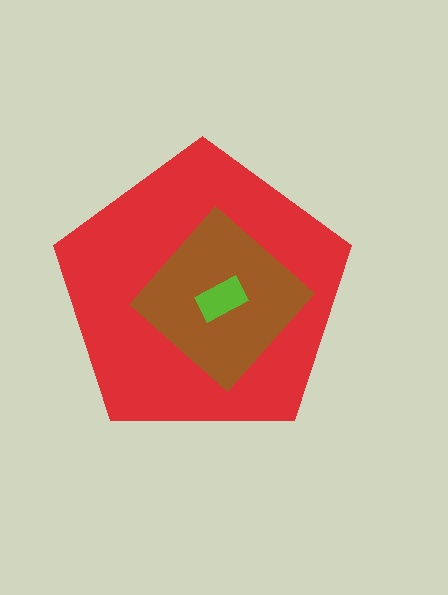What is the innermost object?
The lime rectangle.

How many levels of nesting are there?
3.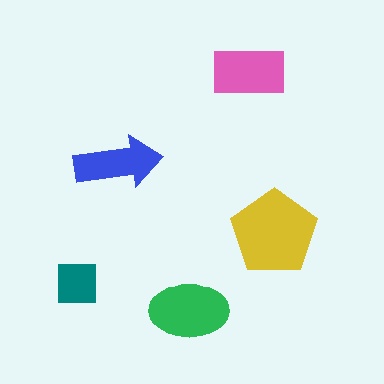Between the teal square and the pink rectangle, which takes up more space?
The pink rectangle.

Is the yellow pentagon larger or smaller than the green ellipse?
Larger.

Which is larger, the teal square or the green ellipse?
The green ellipse.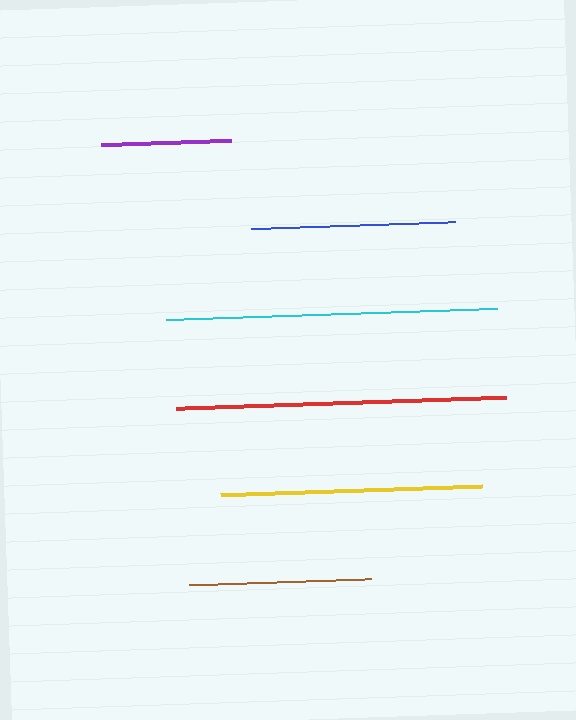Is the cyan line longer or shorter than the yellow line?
The cyan line is longer than the yellow line.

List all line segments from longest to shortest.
From longest to shortest: cyan, red, yellow, blue, brown, purple.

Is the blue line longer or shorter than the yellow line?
The yellow line is longer than the blue line.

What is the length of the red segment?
The red segment is approximately 330 pixels long.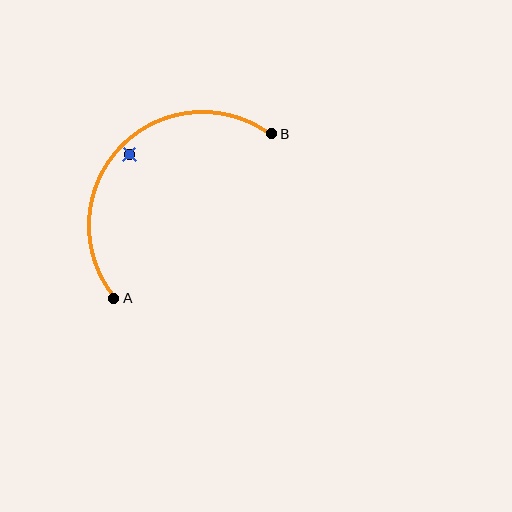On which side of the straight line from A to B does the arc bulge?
The arc bulges above and to the left of the straight line connecting A and B.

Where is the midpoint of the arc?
The arc midpoint is the point on the curve farthest from the straight line joining A and B. It sits above and to the left of that line.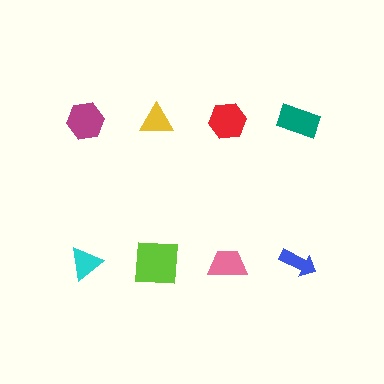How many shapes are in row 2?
4 shapes.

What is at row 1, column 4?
A teal rectangle.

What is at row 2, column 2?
A lime square.